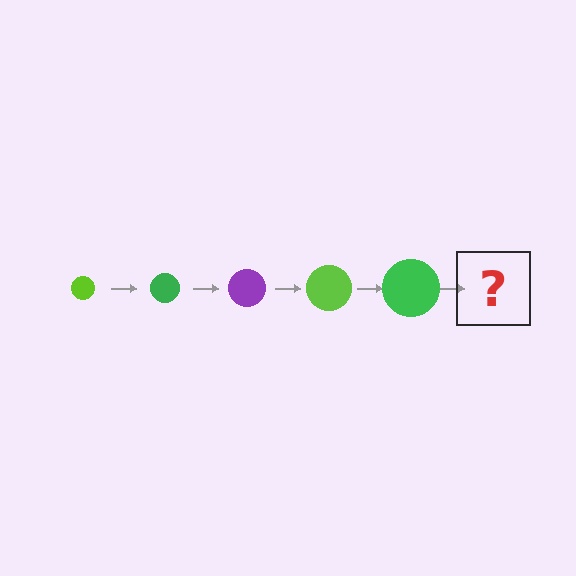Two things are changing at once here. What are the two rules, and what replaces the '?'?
The two rules are that the circle grows larger each step and the color cycles through lime, green, and purple. The '?' should be a purple circle, larger than the previous one.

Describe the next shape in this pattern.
It should be a purple circle, larger than the previous one.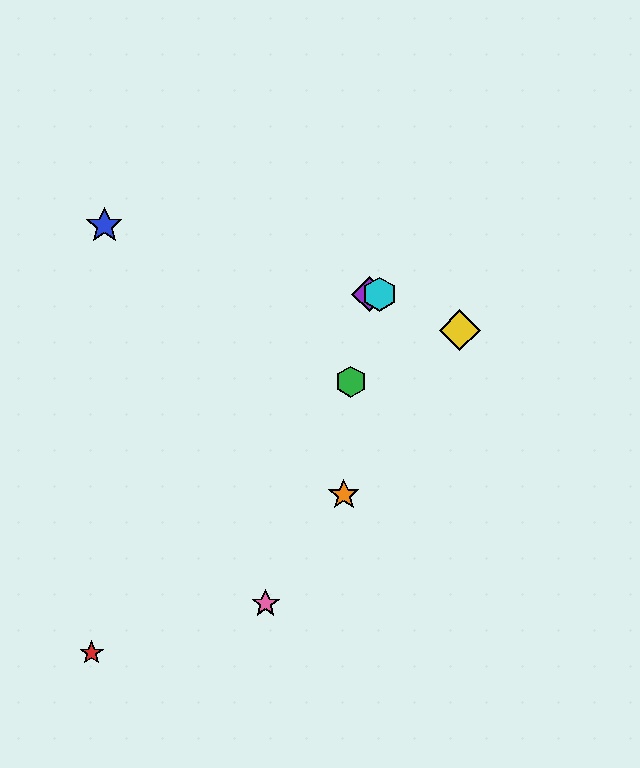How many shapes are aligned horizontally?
2 shapes (the purple diamond, the cyan hexagon) are aligned horizontally.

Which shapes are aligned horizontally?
The purple diamond, the cyan hexagon are aligned horizontally.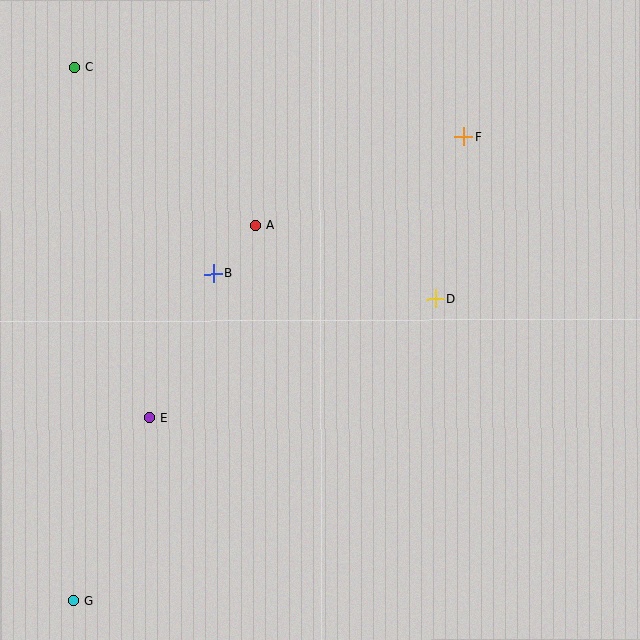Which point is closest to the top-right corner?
Point F is closest to the top-right corner.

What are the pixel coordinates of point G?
Point G is at (74, 601).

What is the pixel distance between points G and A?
The distance between G and A is 417 pixels.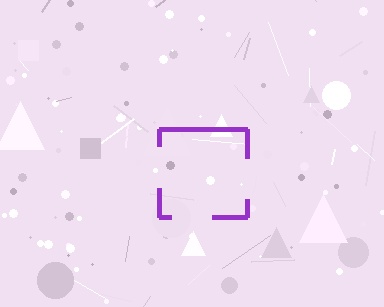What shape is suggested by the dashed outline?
The dashed outline suggests a square.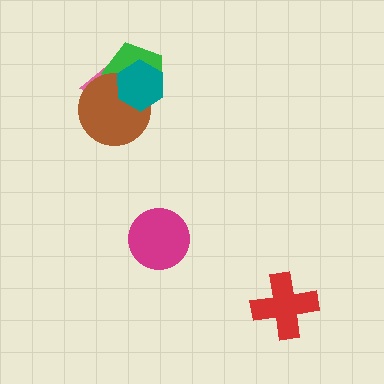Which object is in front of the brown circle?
The teal hexagon is in front of the brown circle.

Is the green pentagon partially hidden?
Yes, it is partially covered by another shape.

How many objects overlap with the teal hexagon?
3 objects overlap with the teal hexagon.